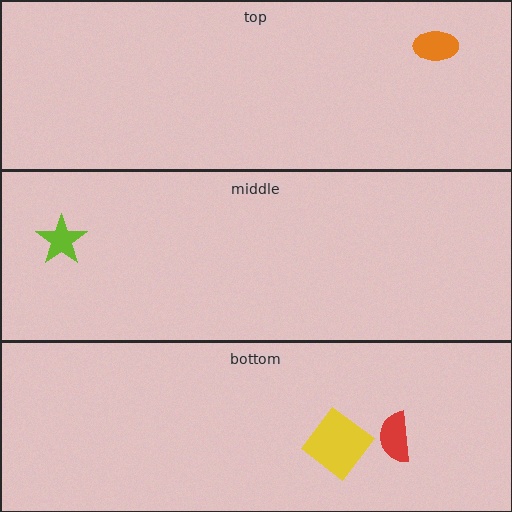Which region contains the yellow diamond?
The bottom region.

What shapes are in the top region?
The orange ellipse.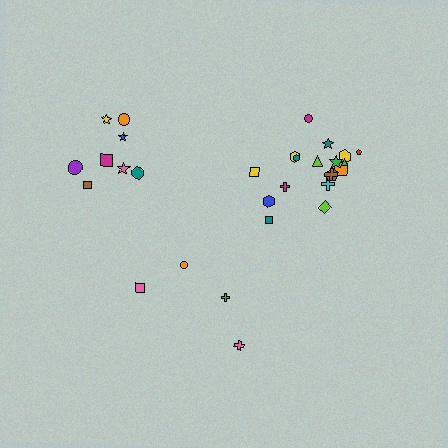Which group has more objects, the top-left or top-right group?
The top-right group.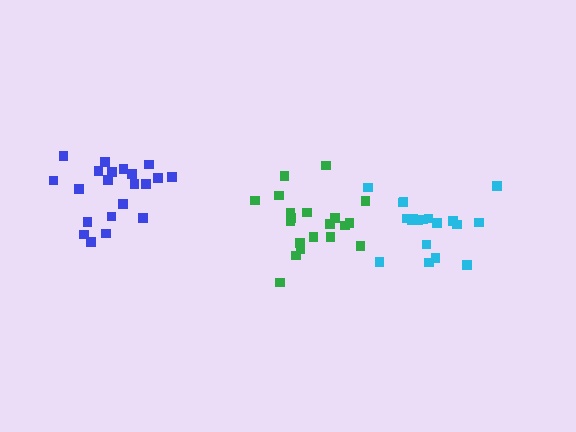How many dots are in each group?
Group 1: 20 dots, Group 2: 21 dots, Group 3: 20 dots (61 total).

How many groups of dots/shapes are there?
There are 3 groups.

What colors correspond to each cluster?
The clusters are colored: green, blue, cyan.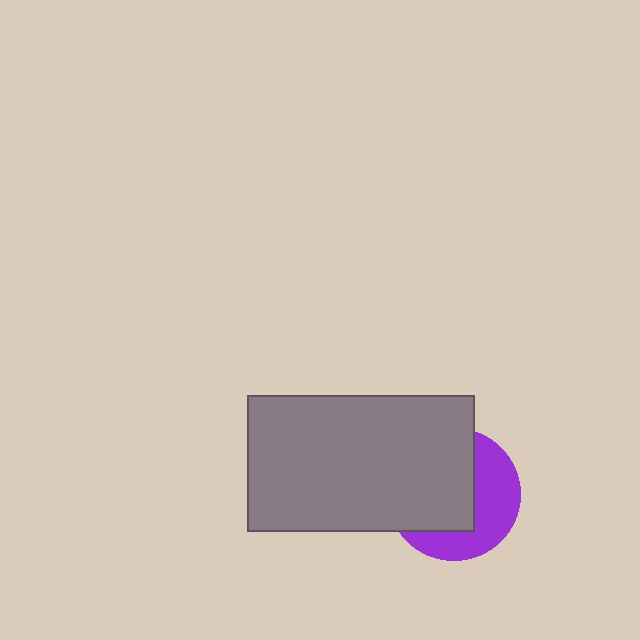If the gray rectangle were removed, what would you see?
You would see the complete purple circle.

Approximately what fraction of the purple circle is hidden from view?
Roughly 57% of the purple circle is hidden behind the gray rectangle.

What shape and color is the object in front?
The object in front is a gray rectangle.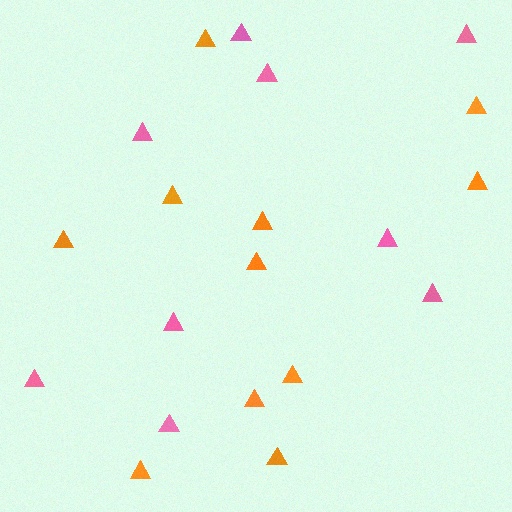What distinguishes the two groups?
There are 2 groups: one group of pink triangles (9) and one group of orange triangles (11).